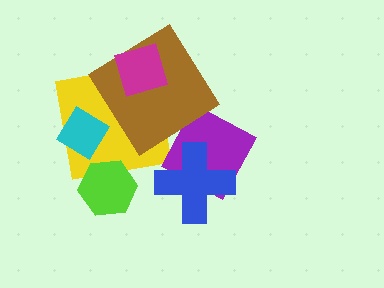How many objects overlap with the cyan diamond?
1 object overlaps with the cyan diamond.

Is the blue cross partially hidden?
No, no other shape covers it.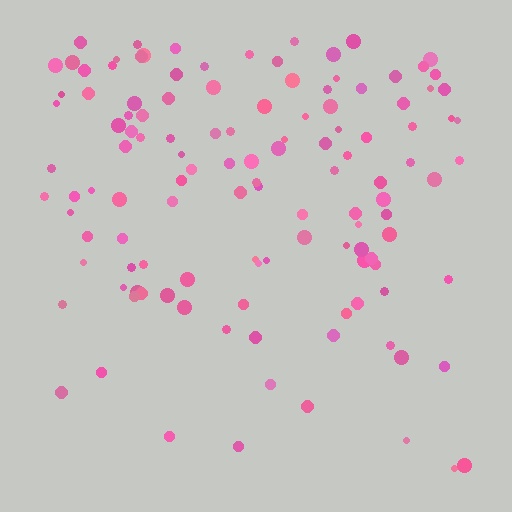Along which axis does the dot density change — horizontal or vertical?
Vertical.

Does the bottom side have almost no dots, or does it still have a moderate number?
Still a moderate number, just noticeably fewer than the top.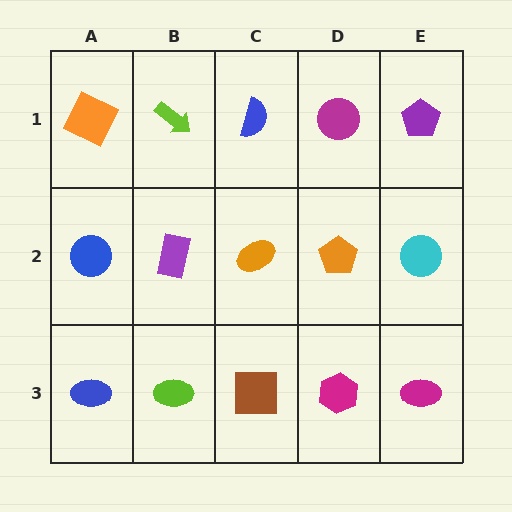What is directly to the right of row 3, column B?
A brown square.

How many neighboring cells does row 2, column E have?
3.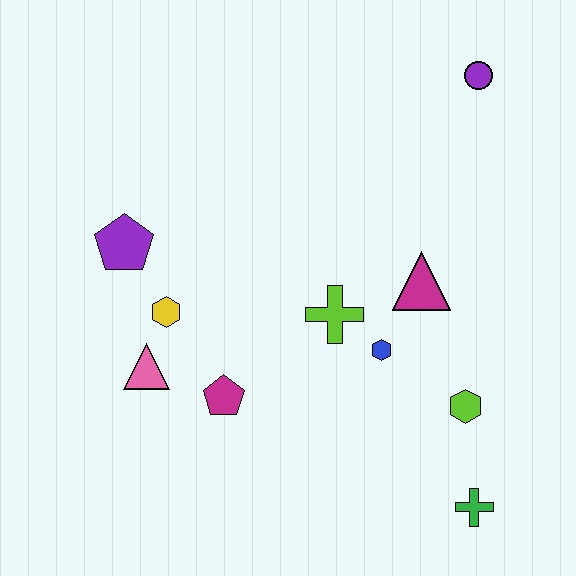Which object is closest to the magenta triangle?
The blue hexagon is closest to the magenta triangle.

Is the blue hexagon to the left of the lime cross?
No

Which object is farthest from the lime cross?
The purple circle is farthest from the lime cross.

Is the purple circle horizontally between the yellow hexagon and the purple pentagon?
No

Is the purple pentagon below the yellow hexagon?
No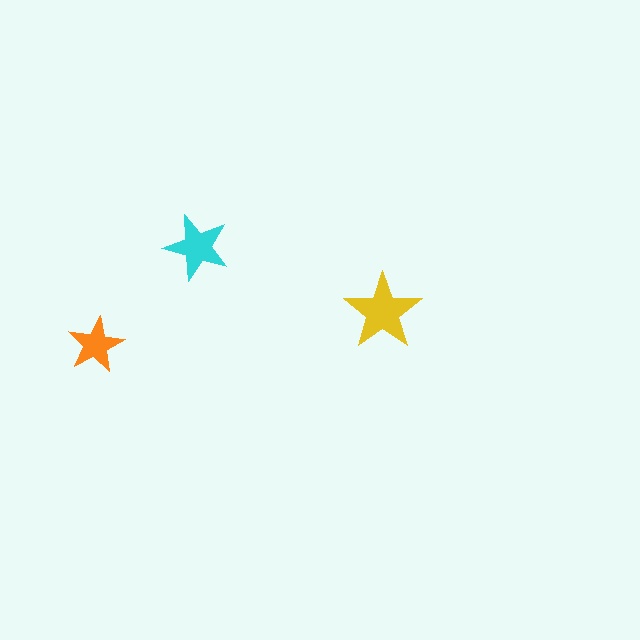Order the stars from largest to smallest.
the yellow one, the cyan one, the orange one.